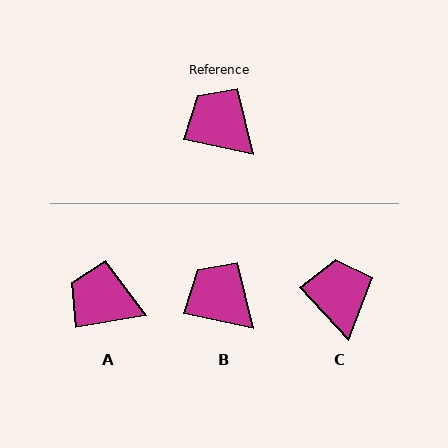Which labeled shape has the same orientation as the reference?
B.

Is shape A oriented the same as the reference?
No, it is off by about 22 degrees.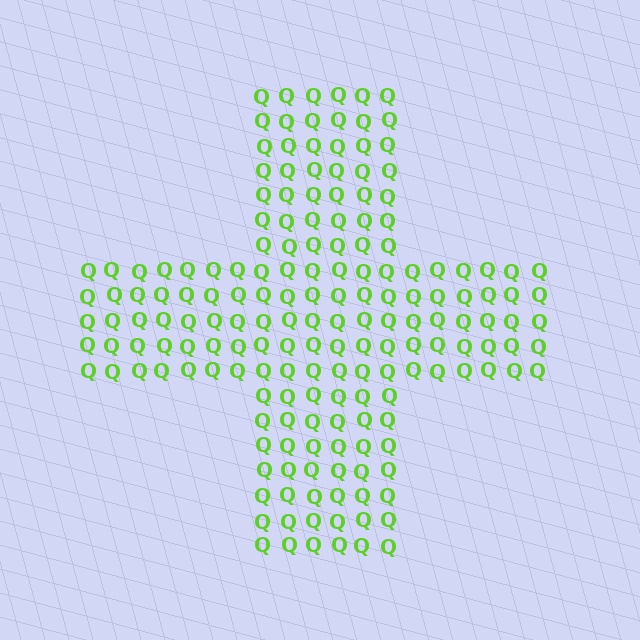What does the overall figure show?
The overall figure shows a cross.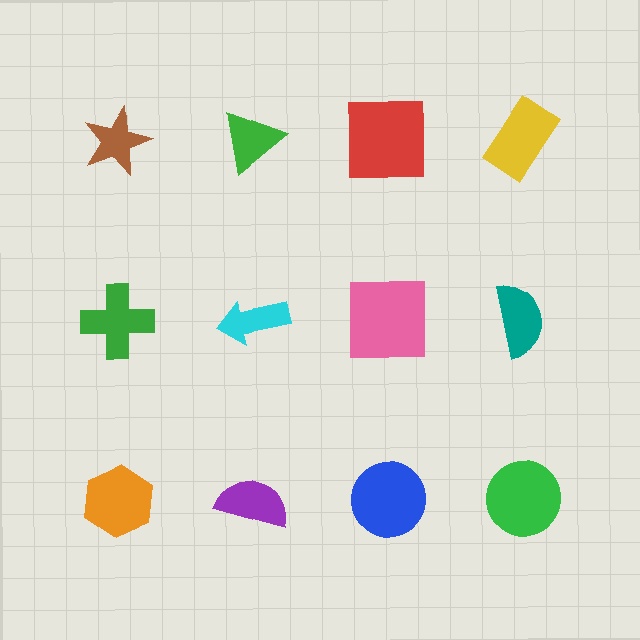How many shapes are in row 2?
4 shapes.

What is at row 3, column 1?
An orange hexagon.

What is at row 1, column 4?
A yellow rectangle.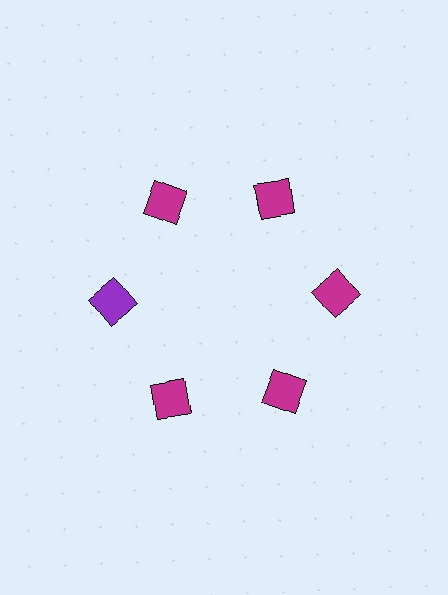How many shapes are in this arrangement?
There are 6 shapes arranged in a ring pattern.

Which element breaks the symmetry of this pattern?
The purple diamond at roughly the 9 o'clock position breaks the symmetry. All other shapes are magenta diamonds.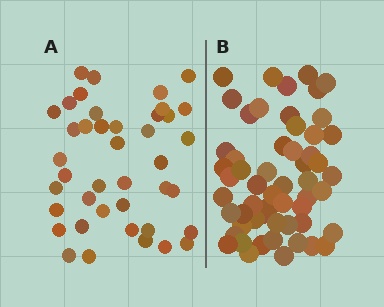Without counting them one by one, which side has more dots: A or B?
Region B (the right region) has more dots.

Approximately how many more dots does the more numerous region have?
Region B has approximately 15 more dots than region A.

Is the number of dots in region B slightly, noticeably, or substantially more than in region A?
Region B has noticeably more, but not dramatically so. The ratio is roughly 1.4 to 1.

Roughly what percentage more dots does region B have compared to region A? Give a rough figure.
About 35% more.